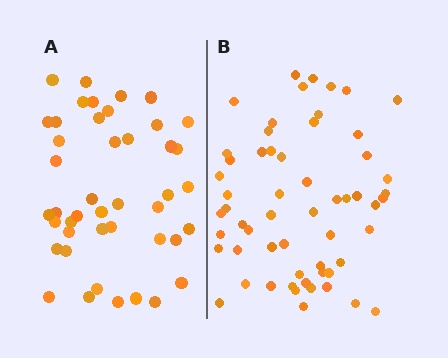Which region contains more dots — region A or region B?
Region B (the right region) has more dots.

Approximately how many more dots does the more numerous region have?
Region B has approximately 15 more dots than region A.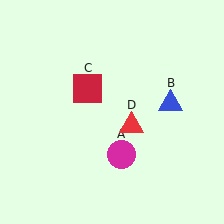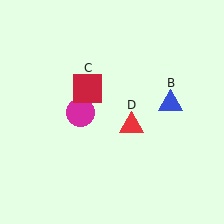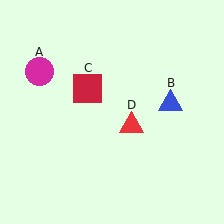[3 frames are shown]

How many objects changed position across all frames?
1 object changed position: magenta circle (object A).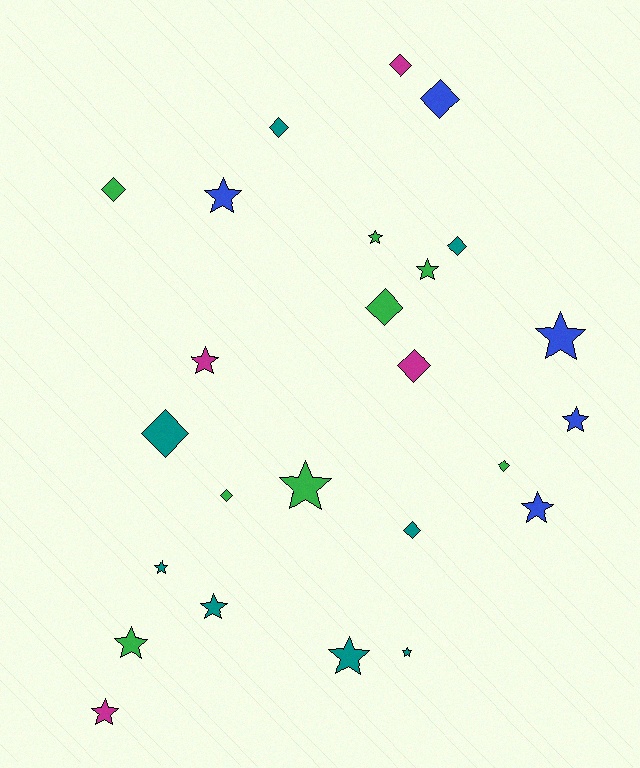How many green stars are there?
There are 4 green stars.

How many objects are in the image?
There are 25 objects.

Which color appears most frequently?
Teal, with 8 objects.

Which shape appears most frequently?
Star, with 14 objects.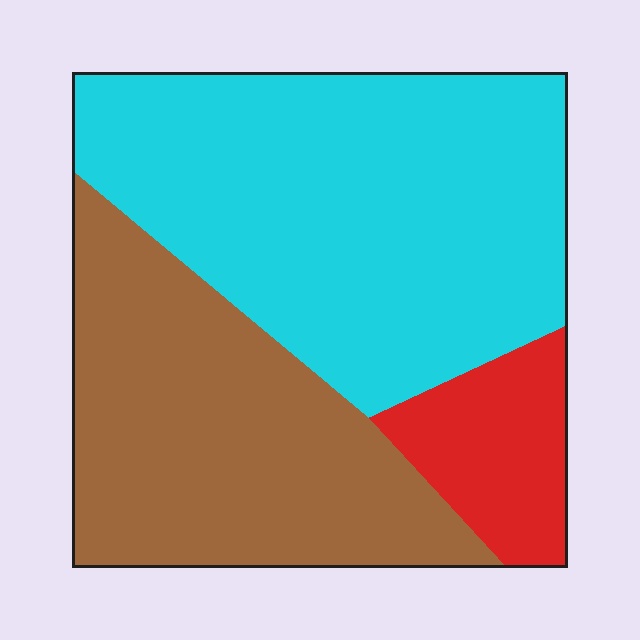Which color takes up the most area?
Cyan, at roughly 50%.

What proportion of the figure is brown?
Brown takes up about three eighths (3/8) of the figure.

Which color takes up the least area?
Red, at roughly 10%.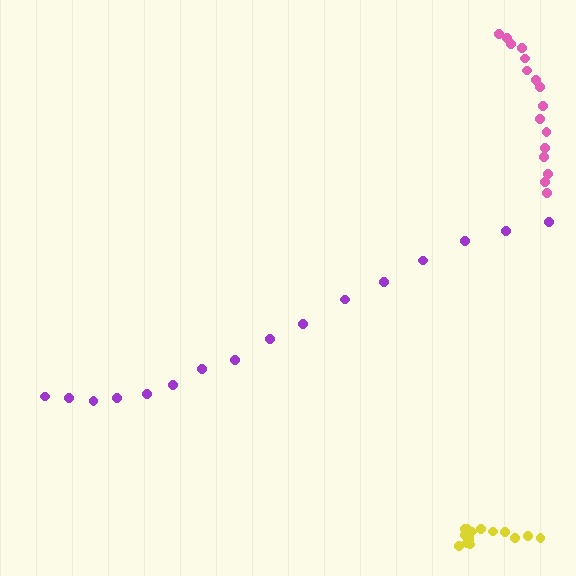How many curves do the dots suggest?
There are 3 distinct paths.